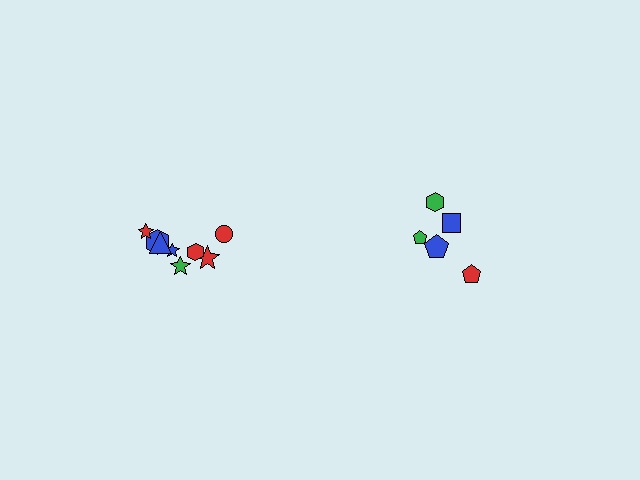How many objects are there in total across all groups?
There are 13 objects.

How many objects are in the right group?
There are 5 objects.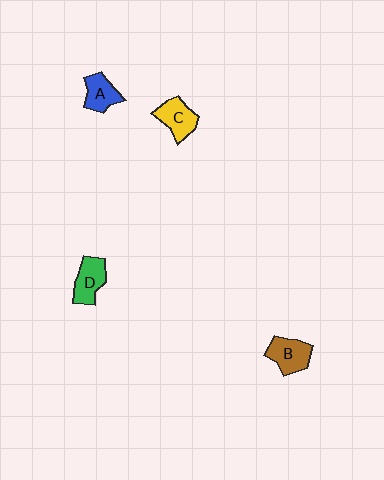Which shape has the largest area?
Shape B (brown).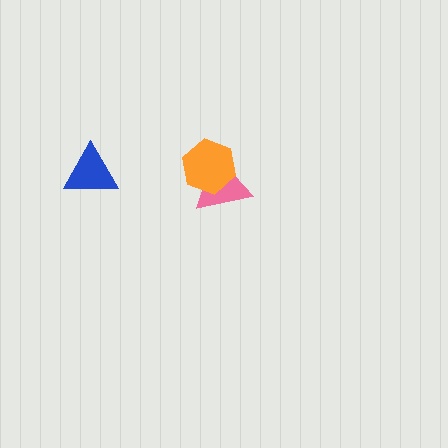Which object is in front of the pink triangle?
The orange hexagon is in front of the pink triangle.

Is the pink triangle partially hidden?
Yes, it is partially covered by another shape.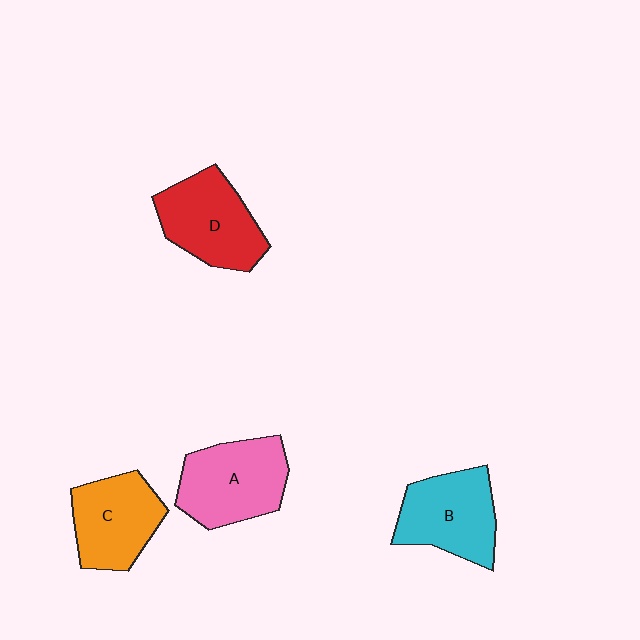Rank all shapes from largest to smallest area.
From largest to smallest: A (pink), D (red), B (cyan), C (orange).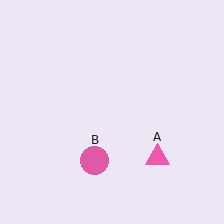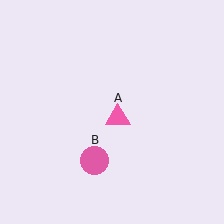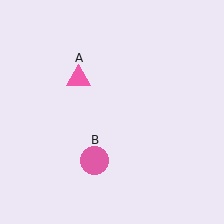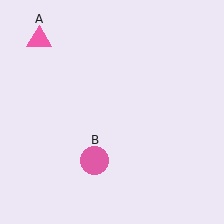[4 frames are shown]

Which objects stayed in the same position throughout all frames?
Pink circle (object B) remained stationary.